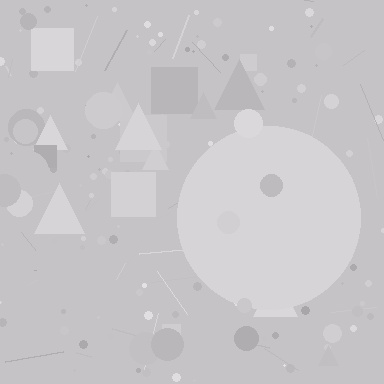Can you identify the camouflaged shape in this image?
The camouflaged shape is a circle.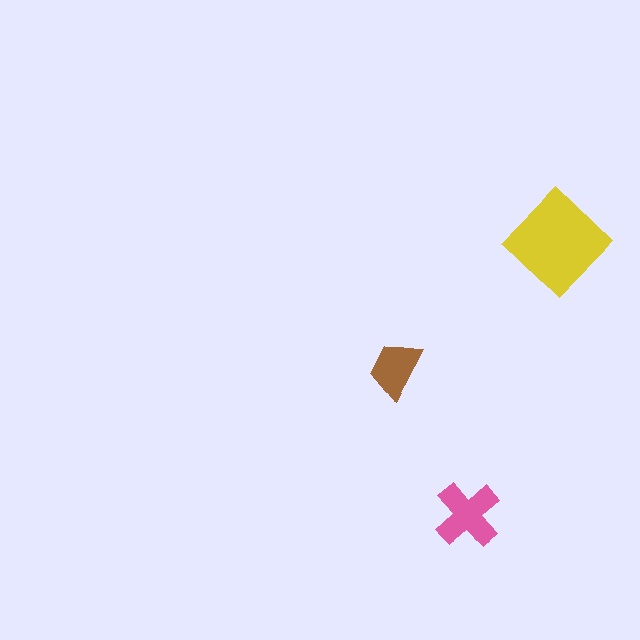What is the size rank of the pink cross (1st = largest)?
2nd.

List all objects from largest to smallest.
The yellow diamond, the pink cross, the brown trapezoid.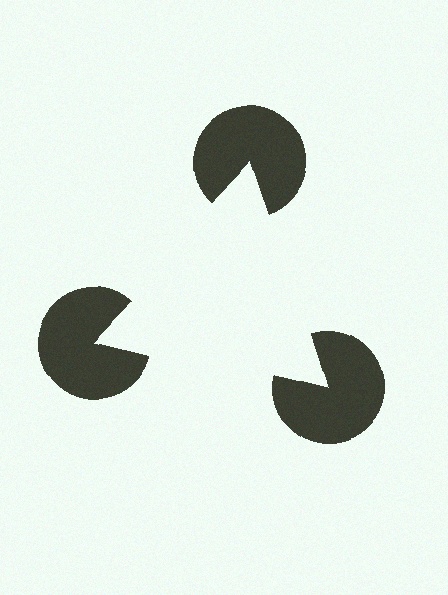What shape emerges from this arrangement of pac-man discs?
An illusory triangle — its edges are inferred from the aligned wedge cuts in the pac-man discs, not physically drawn.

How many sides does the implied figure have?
3 sides.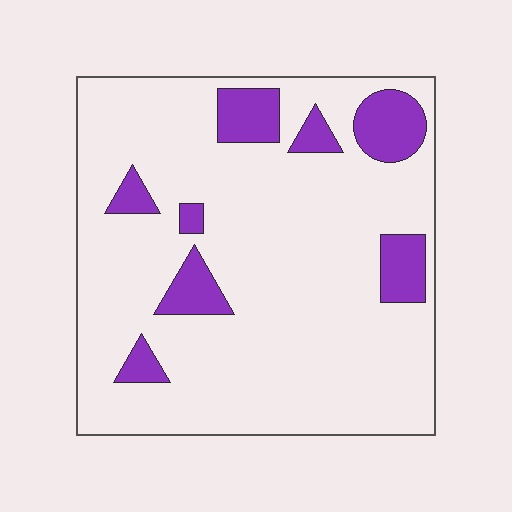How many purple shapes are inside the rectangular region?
8.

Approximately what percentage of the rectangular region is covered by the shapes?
Approximately 15%.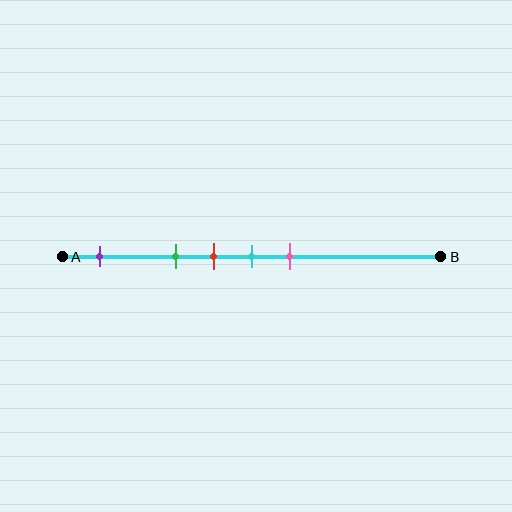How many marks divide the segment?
There are 5 marks dividing the segment.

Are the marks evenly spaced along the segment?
No, the marks are not evenly spaced.